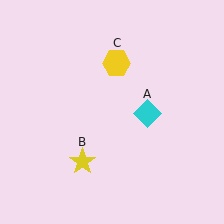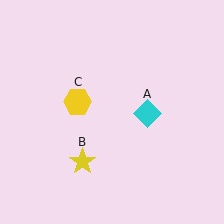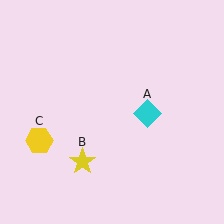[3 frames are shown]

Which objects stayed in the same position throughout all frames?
Cyan diamond (object A) and yellow star (object B) remained stationary.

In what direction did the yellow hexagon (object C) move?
The yellow hexagon (object C) moved down and to the left.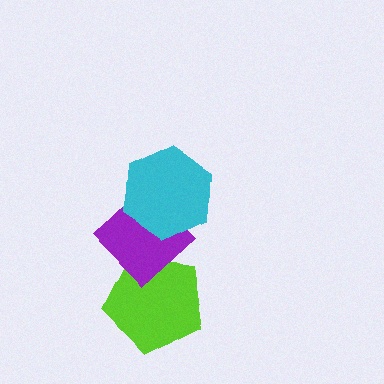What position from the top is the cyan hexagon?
The cyan hexagon is 1st from the top.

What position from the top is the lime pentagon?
The lime pentagon is 3rd from the top.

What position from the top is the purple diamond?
The purple diamond is 2nd from the top.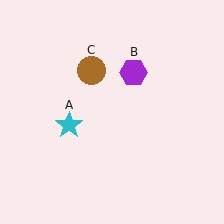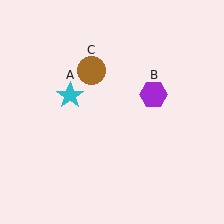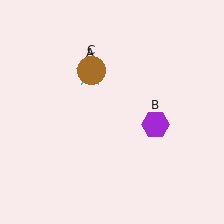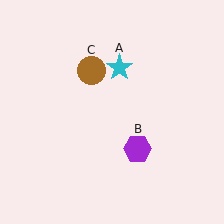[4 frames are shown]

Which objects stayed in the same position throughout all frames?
Brown circle (object C) remained stationary.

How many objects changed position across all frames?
2 objects changed position: cyan star (object A), purple hexagon (object B).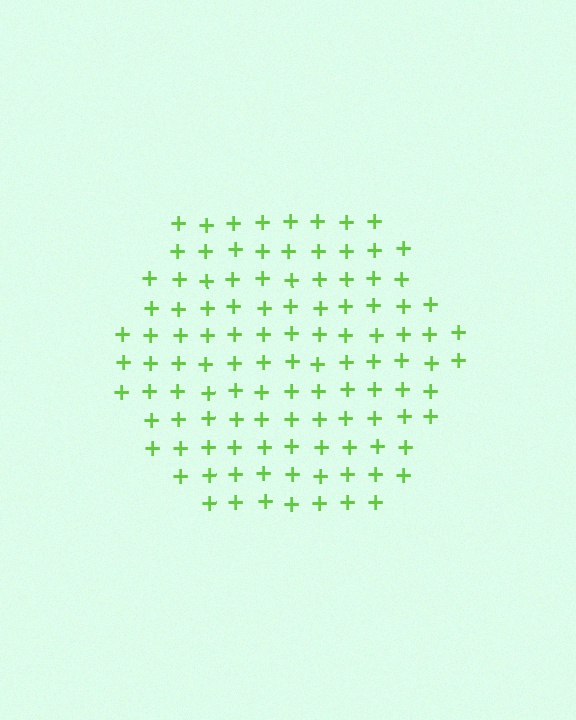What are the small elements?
The small elements are plus signs.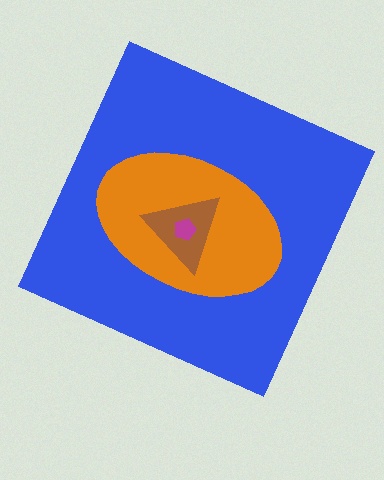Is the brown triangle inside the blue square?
Yes.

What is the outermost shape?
The blue square.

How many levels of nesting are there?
4.